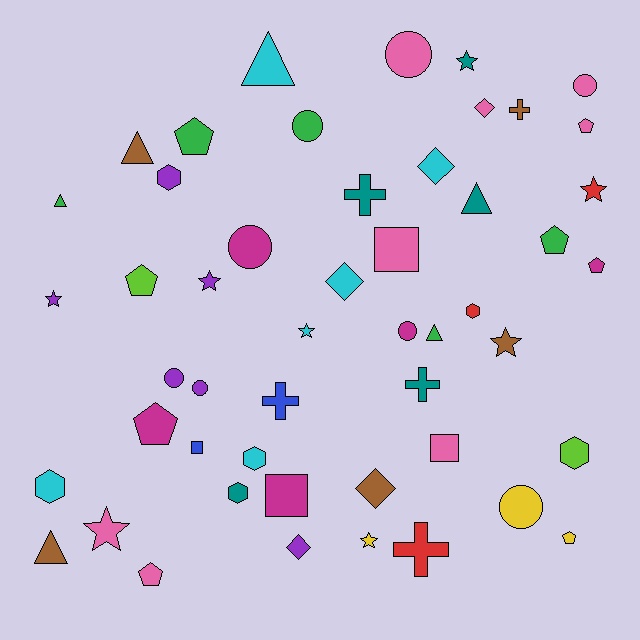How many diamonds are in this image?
There are 5 diamonds.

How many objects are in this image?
There are 50 objects.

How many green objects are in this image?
There are 5 green objects.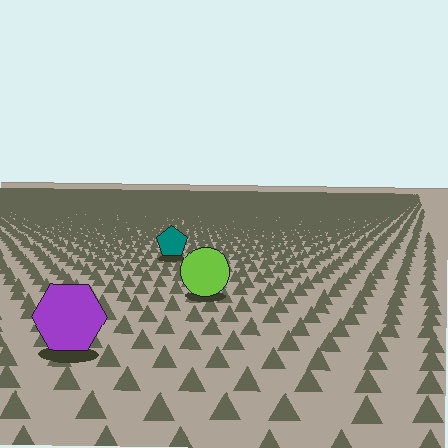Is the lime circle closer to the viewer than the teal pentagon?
Yes. The lime circle is closer — you can tell from the texture gradient: the ground texture is coarser near it.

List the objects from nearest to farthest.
From nearest to farthest: the purple hexagon, the lime circle, the teal pentagon.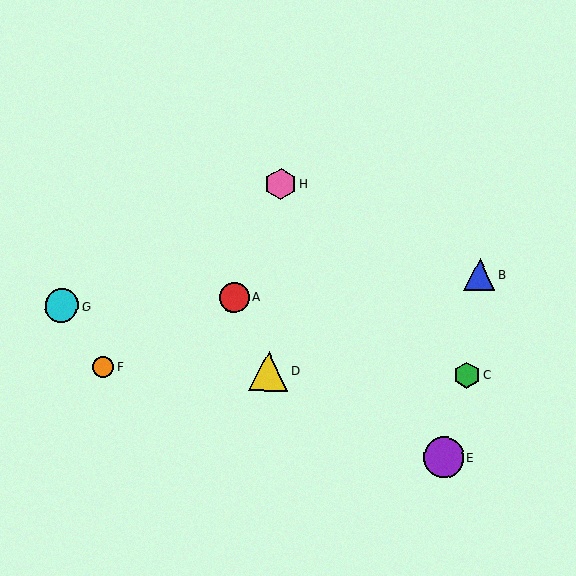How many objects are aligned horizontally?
3 objects (C, D, F) are aligned horizontally.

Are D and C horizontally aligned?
Yes, both are at y≈371.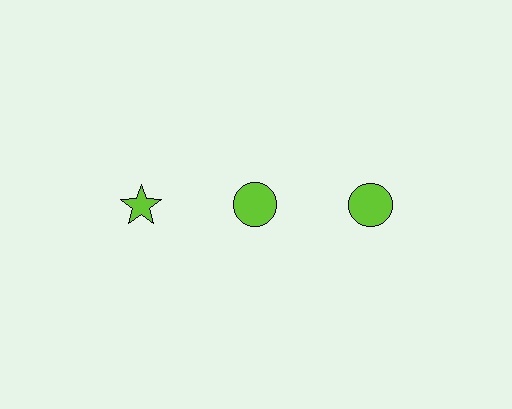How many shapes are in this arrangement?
There are 3 shapes arranged in a grid pattern.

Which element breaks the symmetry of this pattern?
The lime star in the top row, leftmost column breaks the symmetry. All other shapes are lime circles.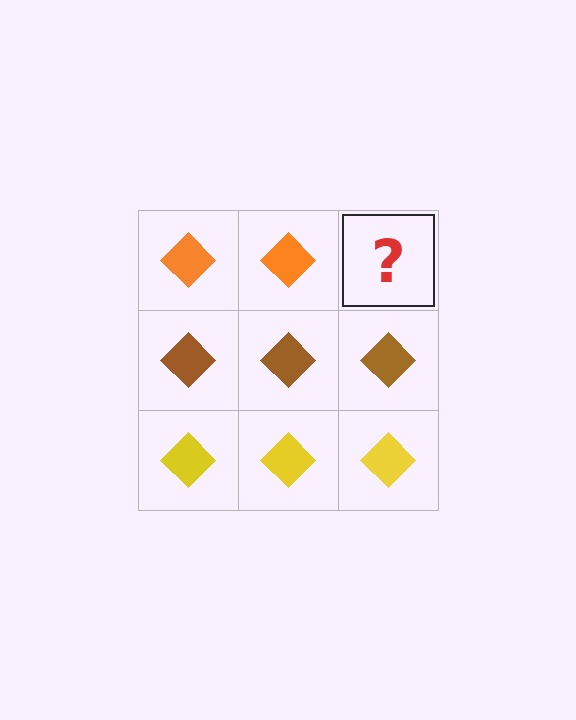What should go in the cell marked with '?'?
The missing cell should contain an orange diamond.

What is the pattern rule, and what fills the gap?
The rule is that each row has a consistent color. The gap should be filled with an orange diamond.